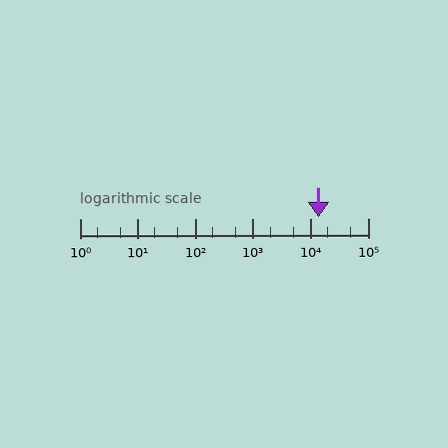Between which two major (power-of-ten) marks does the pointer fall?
The pointer is between 10000 and 100000.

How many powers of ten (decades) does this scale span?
The scale spans 5 decades, from 1 to 100000.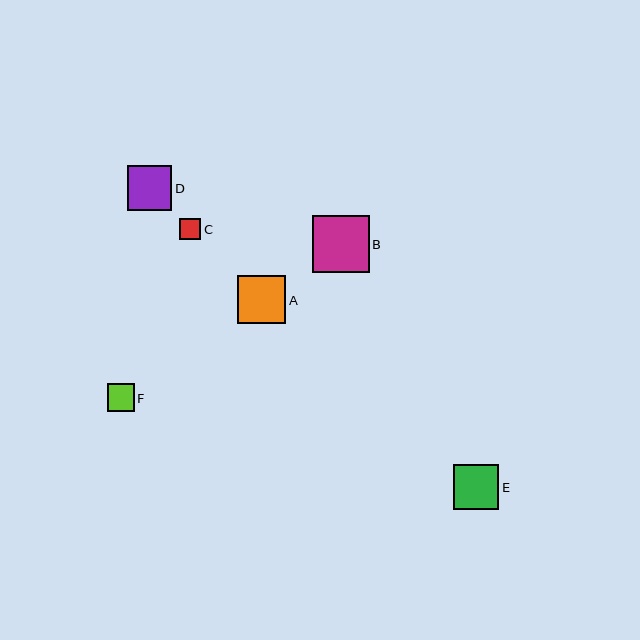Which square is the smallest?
Square C is the smallest with a size of approximately 21 pixels.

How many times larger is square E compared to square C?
Square E is approximately 2.1 times the size of square C.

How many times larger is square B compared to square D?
Square B is approximately 1.3 times the size of square D.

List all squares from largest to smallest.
From largest to smallest: B, A, E, D, F, C.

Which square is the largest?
Square B is the largest with a size of approximately 57 pixels.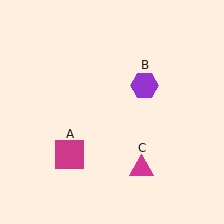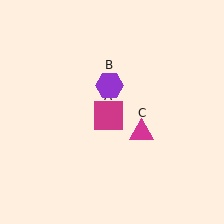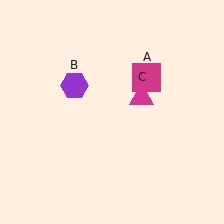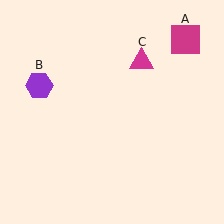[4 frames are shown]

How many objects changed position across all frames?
3 objects changed position: magenta square (object A), purple hexagon (object B), magenta triangle (object C).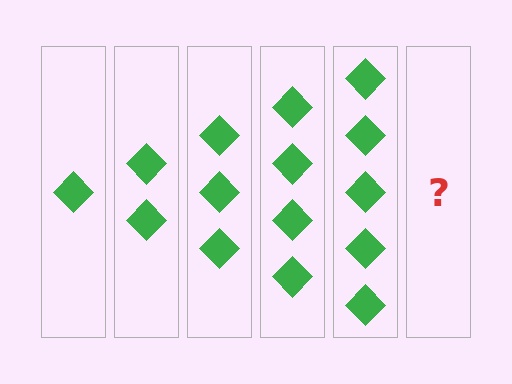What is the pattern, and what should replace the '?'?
The pattern is that each step adds one more diamond. The '?' should be 6 diamonds.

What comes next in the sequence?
The next element should be 6 diamonds.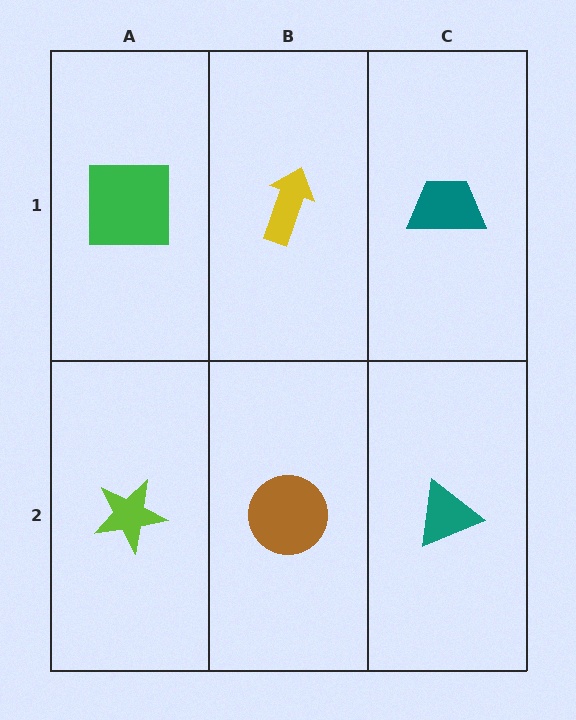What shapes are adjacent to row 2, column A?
A green square (row 1, column A), a brown circle (row 2, column B).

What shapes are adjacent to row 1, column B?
A brown circle (row 2, column B), a green square (row 1, column A), a teal trapezoid (row 1, column C).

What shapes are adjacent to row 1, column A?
A lime star (row 2, column A), a yellow arrow (row 1, column B).